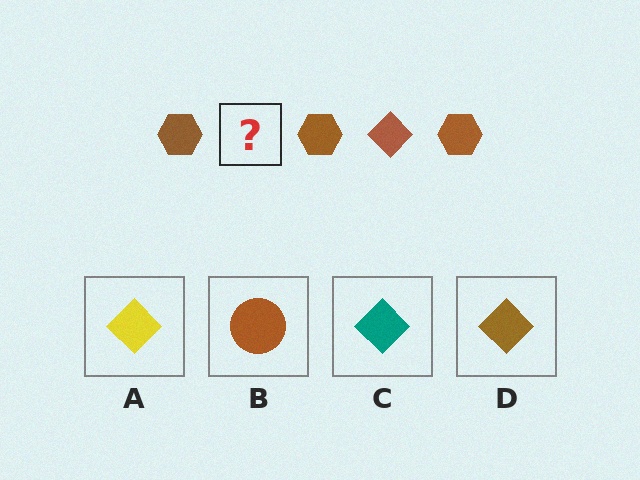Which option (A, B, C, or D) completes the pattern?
D.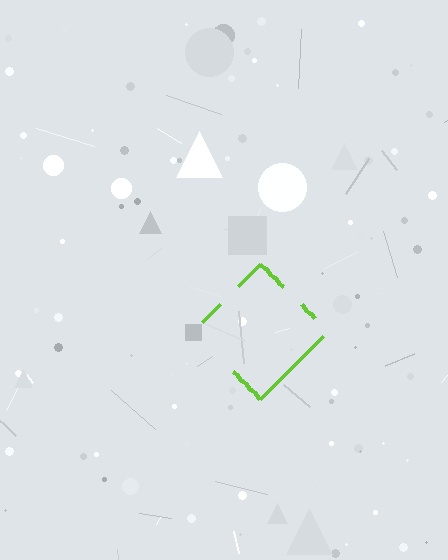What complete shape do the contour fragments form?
The contour fragments form a diamond.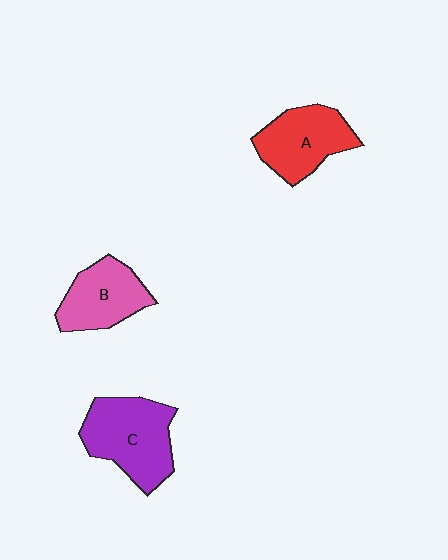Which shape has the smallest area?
Shape B (pink).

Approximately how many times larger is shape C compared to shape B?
Approximately 1.3 times.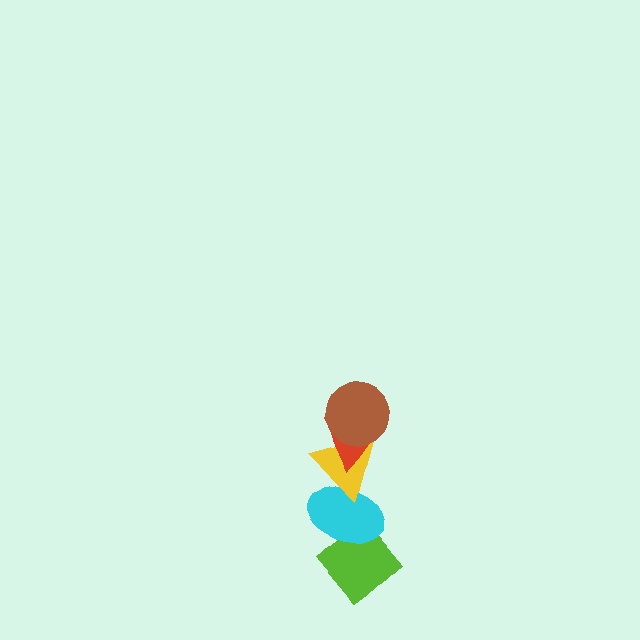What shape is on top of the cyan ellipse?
The yellow triangle is on top of the cyan ellipse.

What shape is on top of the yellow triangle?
The red triangle is on top of the yellow triangle.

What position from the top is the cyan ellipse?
The cyan ellipse is 4th from the top.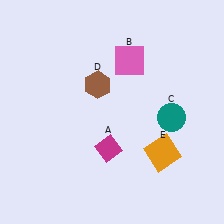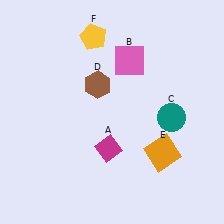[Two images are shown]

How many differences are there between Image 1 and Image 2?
There is 1 difference between the two images.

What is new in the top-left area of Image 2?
A yellow pentagon (F) was added in the top-left area of Image 2.